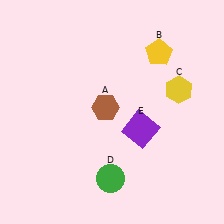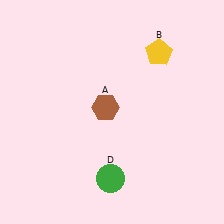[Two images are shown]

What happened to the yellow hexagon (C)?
The yellow hexagon (C) was removed in Image 2. It was in the top-right area of Image 1.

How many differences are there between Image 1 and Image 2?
There are 2 differences between the two images.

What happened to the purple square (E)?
The purple square (E) was removed in Image 2. It was in the bottom-right area of Image 1.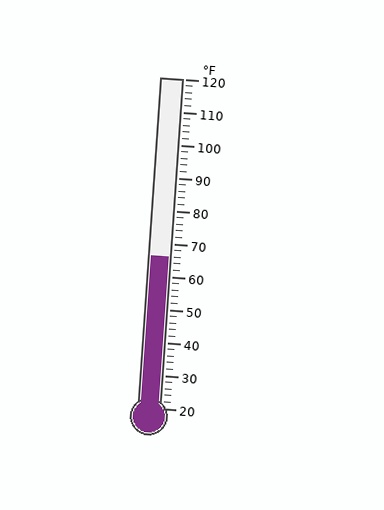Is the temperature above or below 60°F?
The temperature is above 60°F.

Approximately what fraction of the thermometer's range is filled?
The thermometer is filled to approximately 45% of its range.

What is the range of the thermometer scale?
The thermometer scale ranges from 20°F to 120°F.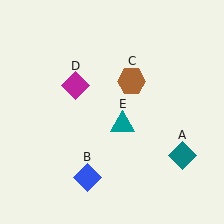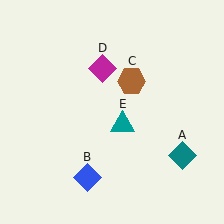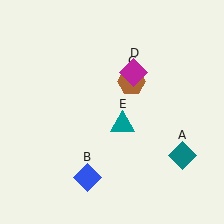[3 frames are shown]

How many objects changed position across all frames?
1 object changed position: magenta diamond (object D).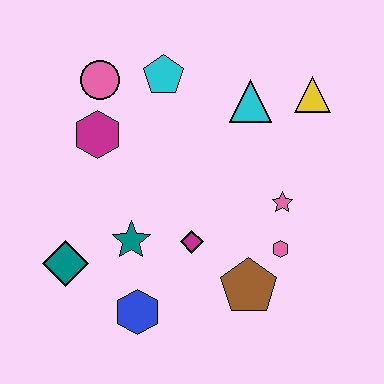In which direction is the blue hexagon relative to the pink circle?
The blue hexagon is below the pink circle.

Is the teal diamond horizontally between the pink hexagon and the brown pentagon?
No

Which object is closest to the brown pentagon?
The pink hexagon is closest to the brown pentagon.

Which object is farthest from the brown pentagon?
The pink circle is farthest from the brown pentagon.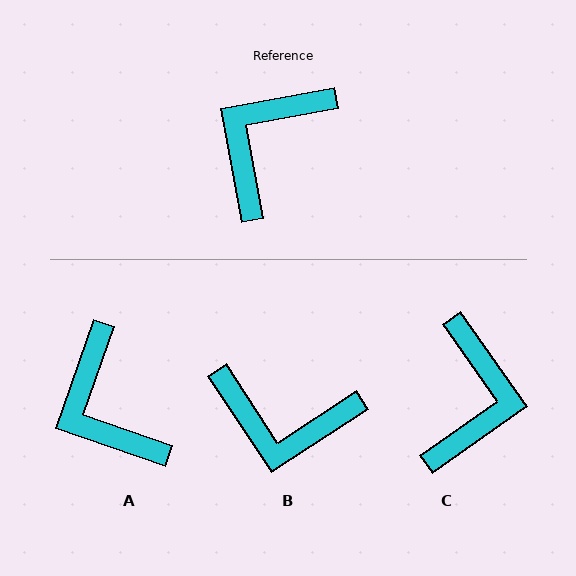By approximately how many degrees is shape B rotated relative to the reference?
Approximately 113 degrees counter-clockwise.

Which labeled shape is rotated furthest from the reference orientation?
C, about 155 degrees away.